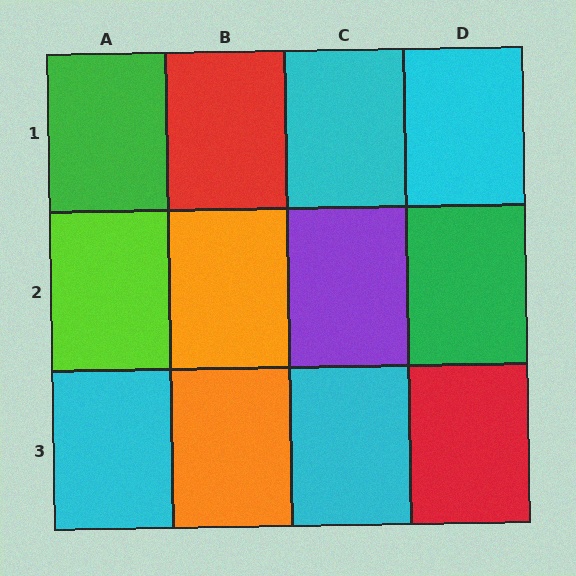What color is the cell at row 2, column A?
Lime.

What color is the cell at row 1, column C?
Cyan.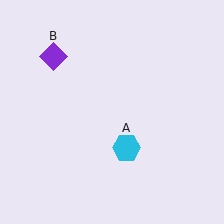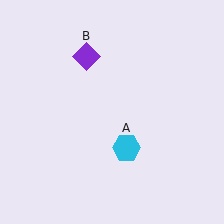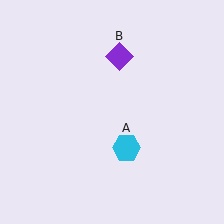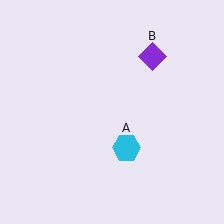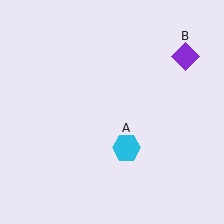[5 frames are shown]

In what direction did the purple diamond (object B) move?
The purple diamond (object B) moved right.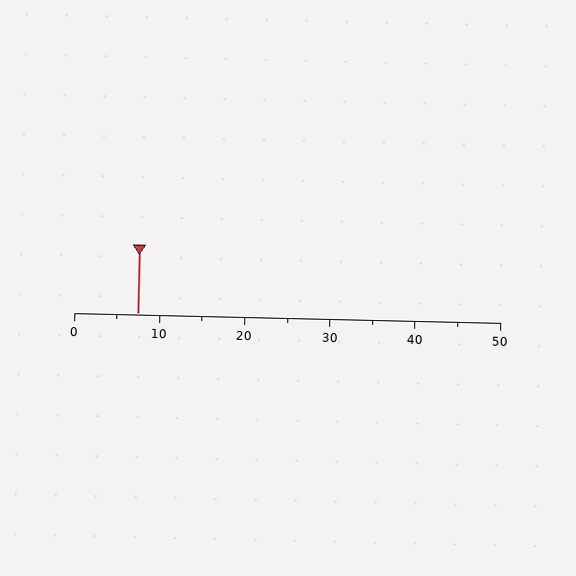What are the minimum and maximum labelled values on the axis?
The axis runs from 0 to 50.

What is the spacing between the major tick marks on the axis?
The major ticks are spaced 10 apart.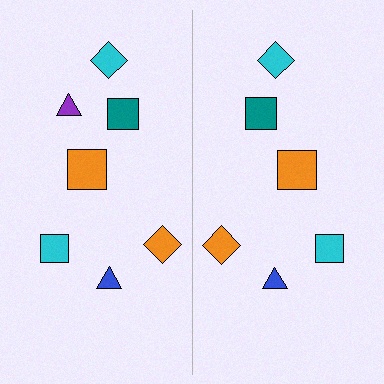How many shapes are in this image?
There are 13 shapes in this image.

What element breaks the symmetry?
A purple triangle is missing from the right side.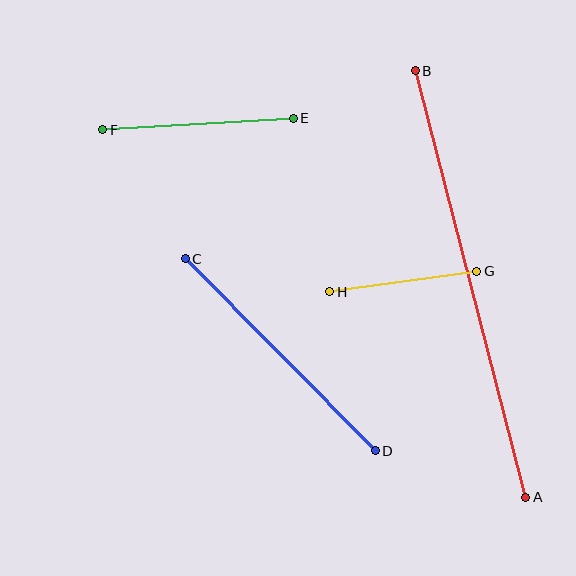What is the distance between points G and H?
The distance is approximately 149 pixels.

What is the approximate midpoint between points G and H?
The midpoint is at approximately (403, 282) pixels.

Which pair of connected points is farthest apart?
Points A and B are farthest apart.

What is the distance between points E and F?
The distance is approximately 191 pixels.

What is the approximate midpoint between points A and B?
The midpoint is at approximately (471, 284) pixels.